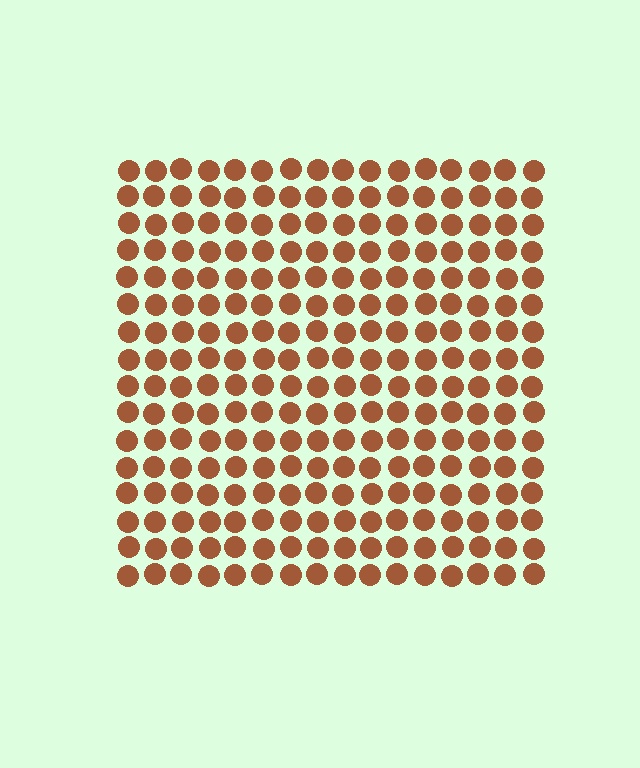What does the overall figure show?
The overall figure shows a square.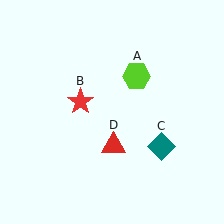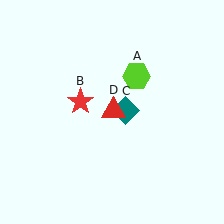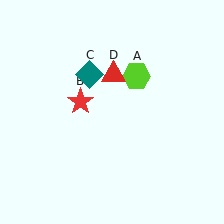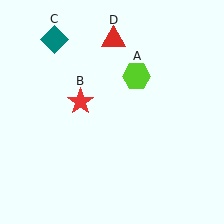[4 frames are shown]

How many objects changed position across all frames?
2 objects changed position: teal diamond (object C), red triangle (object D).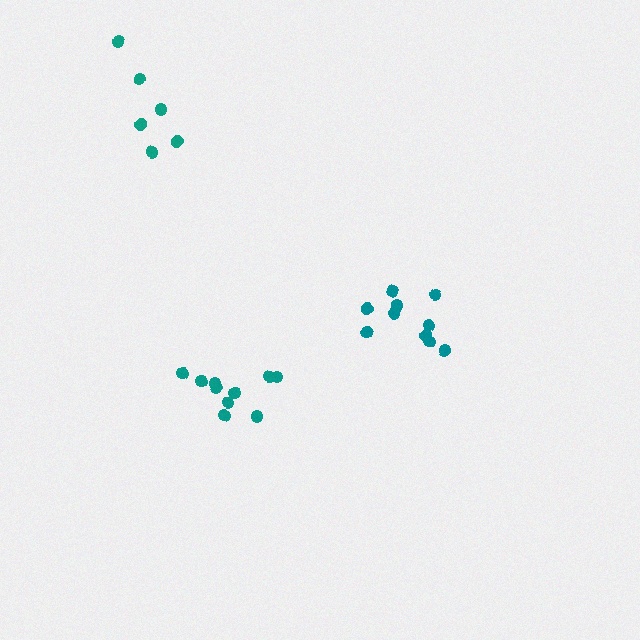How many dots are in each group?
Group 1: 10 dots, Group 2: 6 dots, Group 3: 10 dots (26 total).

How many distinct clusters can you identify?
There are 3 distinct clusters.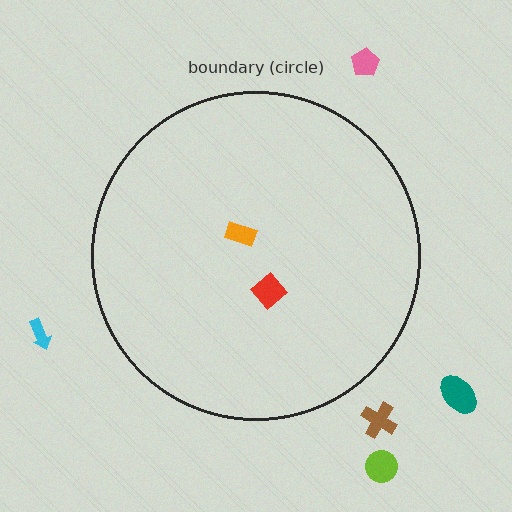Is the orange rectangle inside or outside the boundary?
Inside.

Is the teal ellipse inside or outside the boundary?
Outside.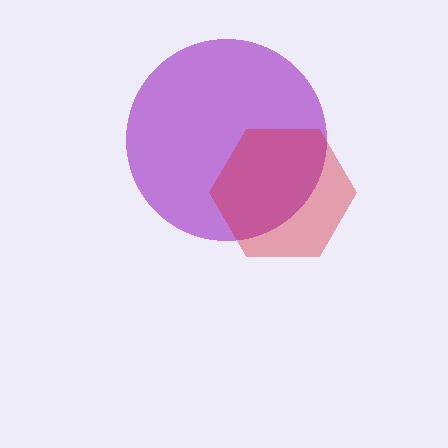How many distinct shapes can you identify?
There are 2 distinct shapes: a purple circle, a red hexagon.